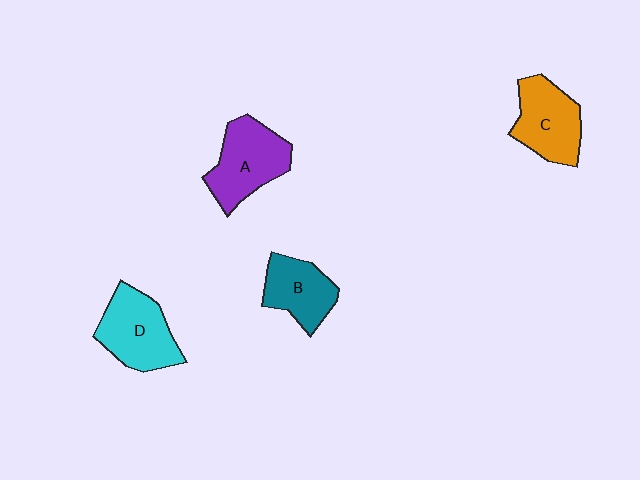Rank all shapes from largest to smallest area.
From largest to smallest: D (cyan), A (purple), C (orange), B (teal).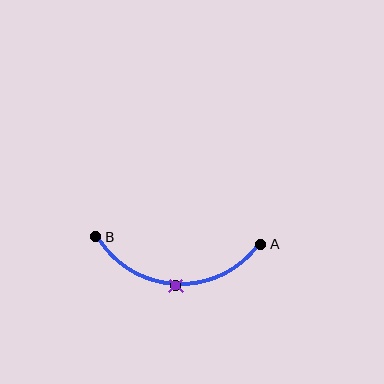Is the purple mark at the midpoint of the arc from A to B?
Yes. The purple mark lies on the arc at equal arc-length from both A and B — it is the arc midpoint.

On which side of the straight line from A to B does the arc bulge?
The arc bulges below the straight line connecting A and B.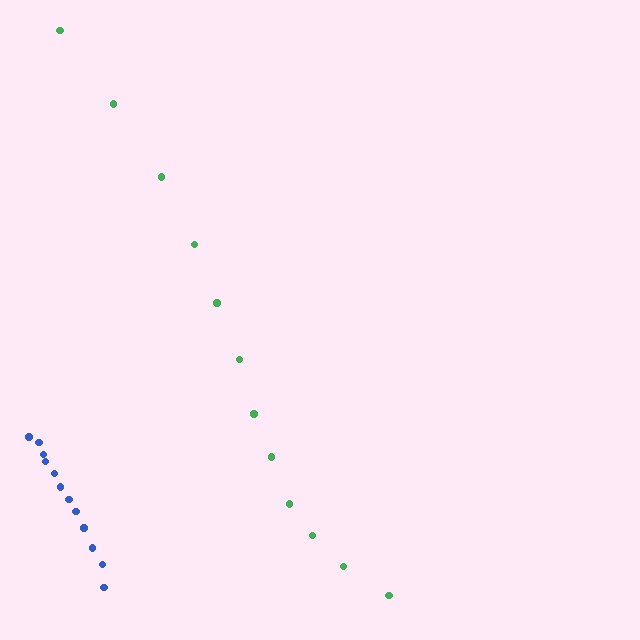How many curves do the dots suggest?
There are 2 distinct paths.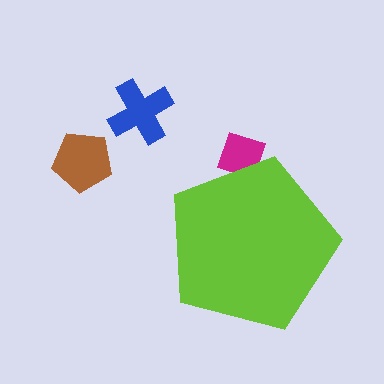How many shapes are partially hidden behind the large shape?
1 shape is partially hidden.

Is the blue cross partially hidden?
No, the blue cross is fully visible.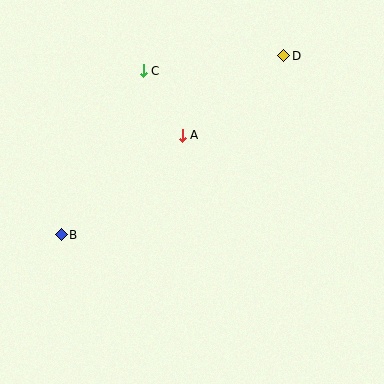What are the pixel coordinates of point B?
Point B is at (61, 235).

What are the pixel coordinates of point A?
Point A is at (182, 135).